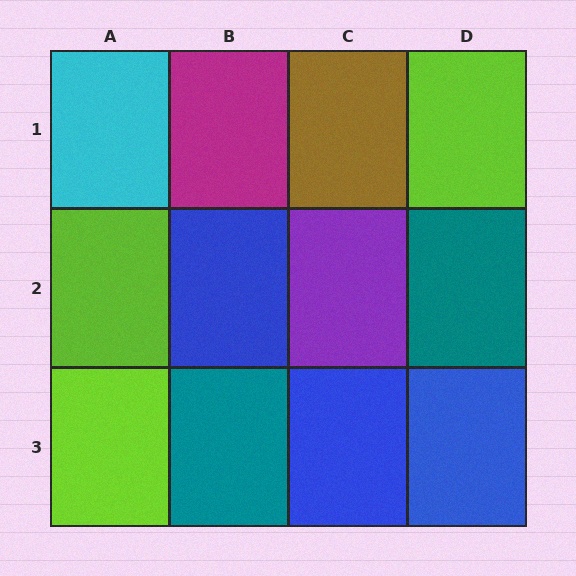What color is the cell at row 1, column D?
Lime.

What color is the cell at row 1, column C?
Brown.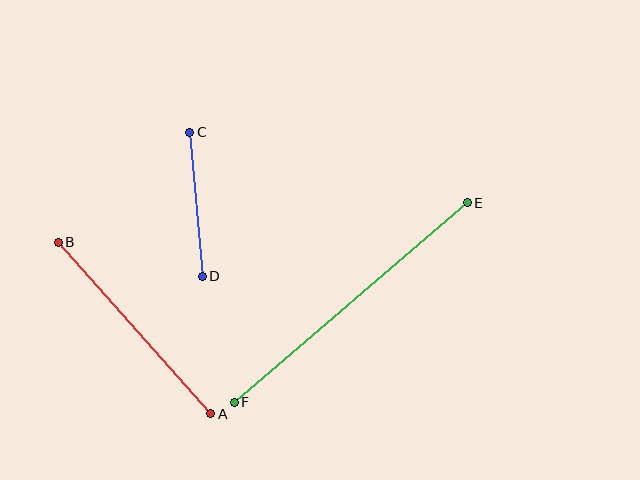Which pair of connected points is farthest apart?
Points E and F are farthest apart.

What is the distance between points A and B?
The distance is approximately 229 pixels.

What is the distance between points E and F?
The distance is approximately 307 pixels.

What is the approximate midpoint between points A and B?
The midpoint is at approximately (134, 328) pixels.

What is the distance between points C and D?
The distance is approximately 144 pixels.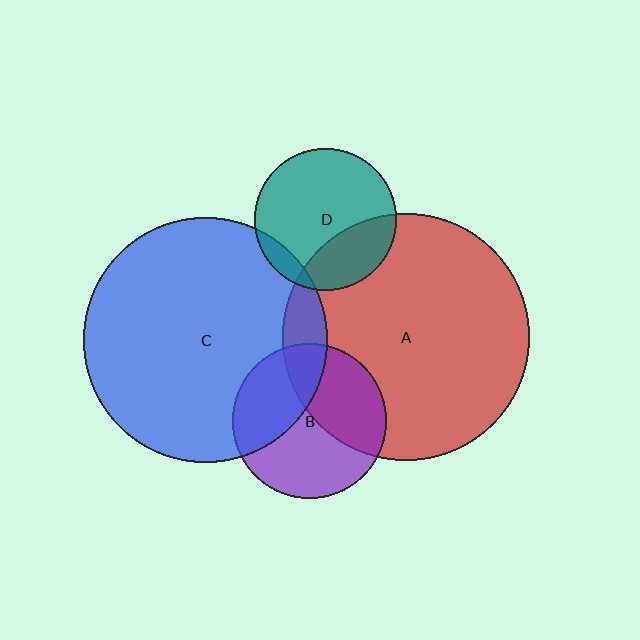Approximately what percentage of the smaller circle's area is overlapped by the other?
Approximately 35%.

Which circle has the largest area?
Circle A (red).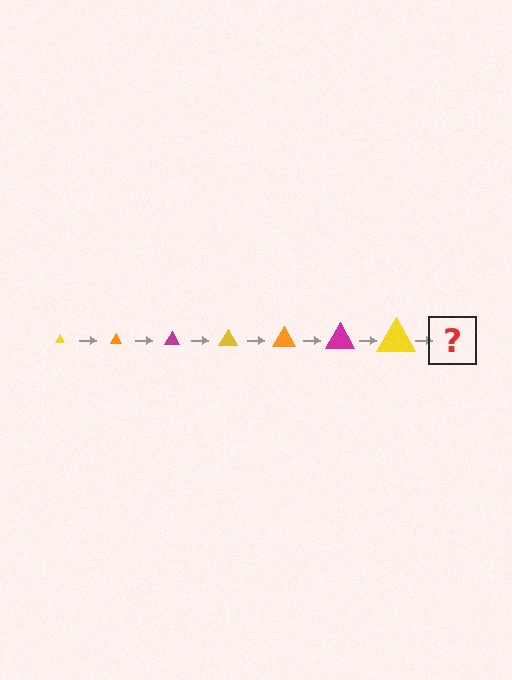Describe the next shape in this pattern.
It should be an orange triangle, larger than the previous one.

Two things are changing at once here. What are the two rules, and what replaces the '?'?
The two rules are that the triangle grows larger each step and the color cycles through yellow, orange, and magenta. The '?' should be an orange triangle, larger than the previous one.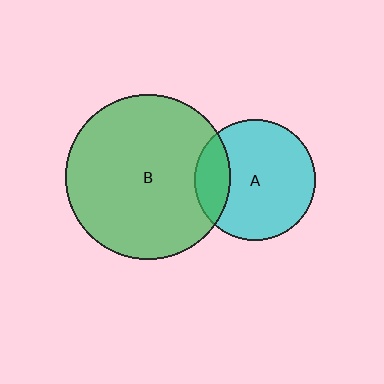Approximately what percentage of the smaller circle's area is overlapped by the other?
Approximately 20%.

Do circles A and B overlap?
Yes.